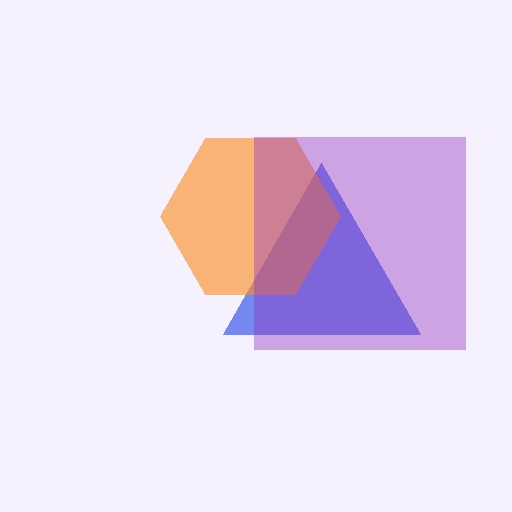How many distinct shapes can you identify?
There are 3 distinct shapes: a blue triangle, an orange hexagon, a purple square.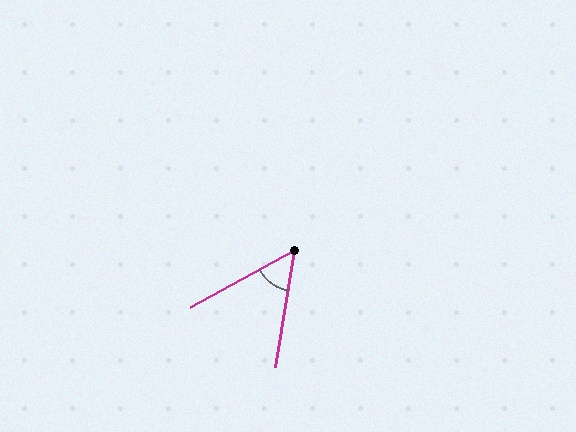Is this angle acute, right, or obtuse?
It is acute.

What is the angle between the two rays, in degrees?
Approximately 52 degrees.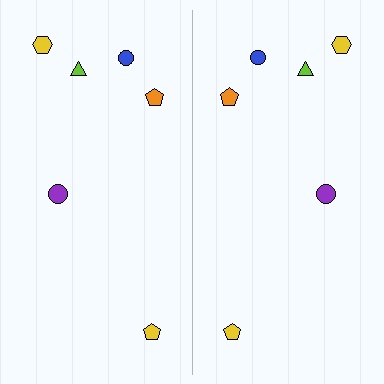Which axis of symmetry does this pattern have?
The pattern has a vertical axis of symmetry running through the center of the image.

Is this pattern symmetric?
Yes, this pattern has bilateral (reflection) symmetry.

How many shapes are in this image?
There are 12 shapes in this image.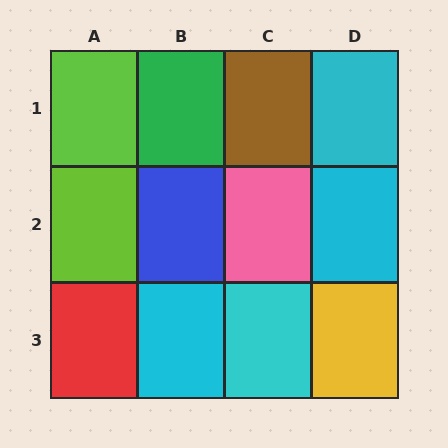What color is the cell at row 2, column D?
Cyan.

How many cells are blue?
1 cell is blue.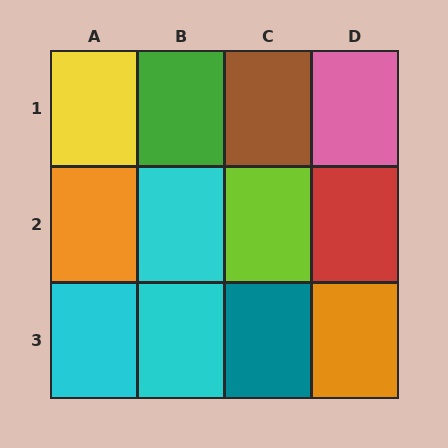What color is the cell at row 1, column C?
Brown.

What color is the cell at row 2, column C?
Lime.